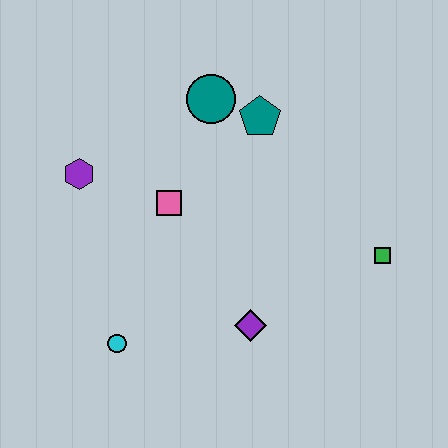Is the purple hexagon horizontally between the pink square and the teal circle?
No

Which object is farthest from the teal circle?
The cyan circle is farthest from the teal circle.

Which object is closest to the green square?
The purple diamond is closest to the green square.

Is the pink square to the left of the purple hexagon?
No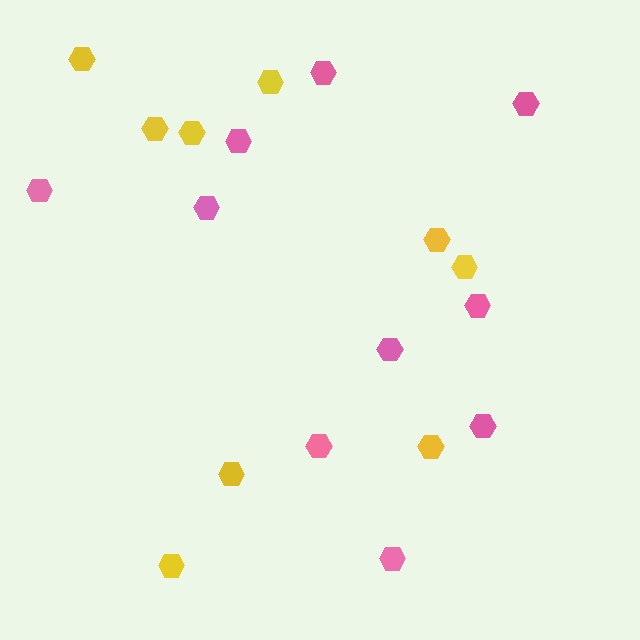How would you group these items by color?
There are 2 groups: one group of pink hexagons (10) and one group of yellow hexagons (9).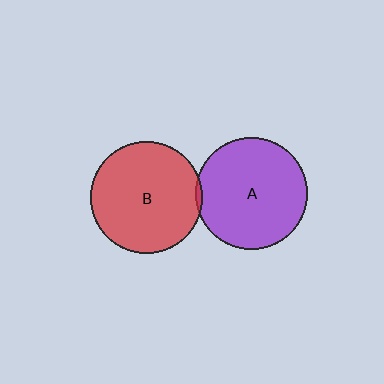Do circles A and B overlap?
Yes.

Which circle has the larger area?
Circle A (purple).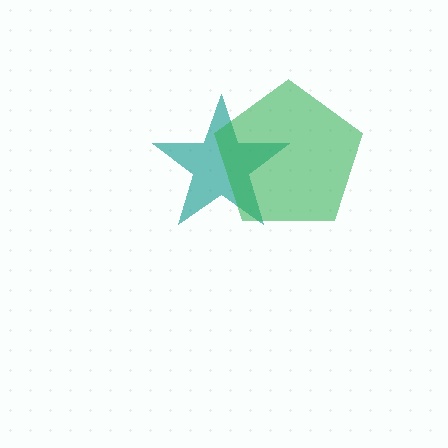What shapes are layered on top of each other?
The layered shapes are: a teal star, a green pentagon.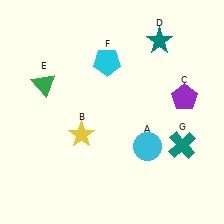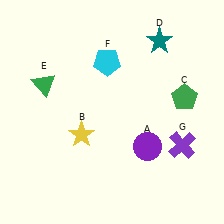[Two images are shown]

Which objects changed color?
A changed from cyan to purple. C changed from purple to green. G changed from teal to purple.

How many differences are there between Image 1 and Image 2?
There are 3 differences between the two images.